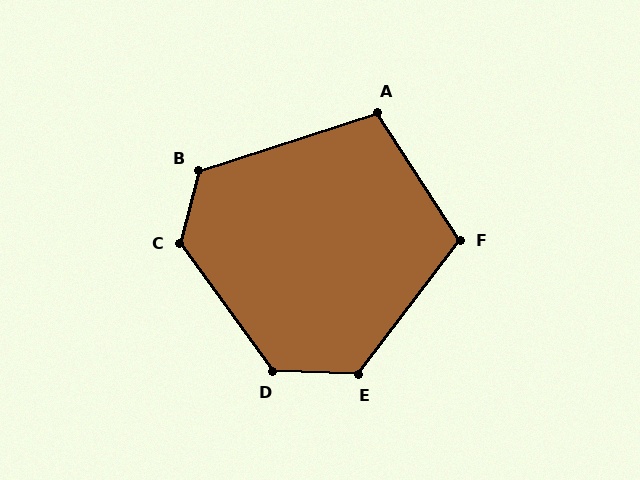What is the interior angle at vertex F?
Approximately 110 degrees (obtuse).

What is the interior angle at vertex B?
Approximately 122 degrees (obtuse).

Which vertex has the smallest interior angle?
A, at approximately 105 degrees.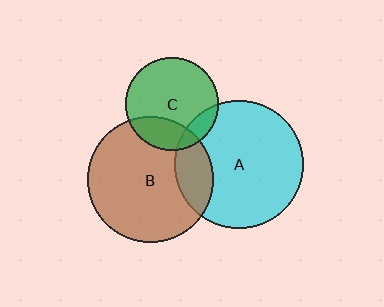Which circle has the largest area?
Circle A (cyan).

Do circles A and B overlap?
Yes.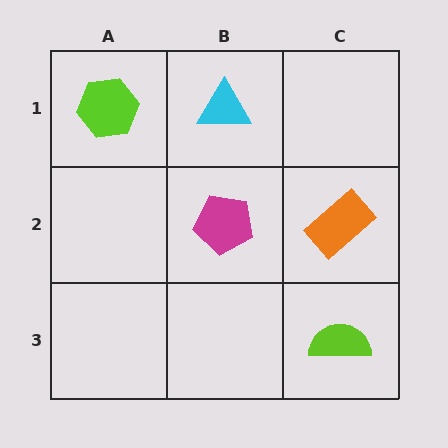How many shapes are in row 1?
2 shapes.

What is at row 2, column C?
An orange rectangle.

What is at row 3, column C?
A lime semicircle.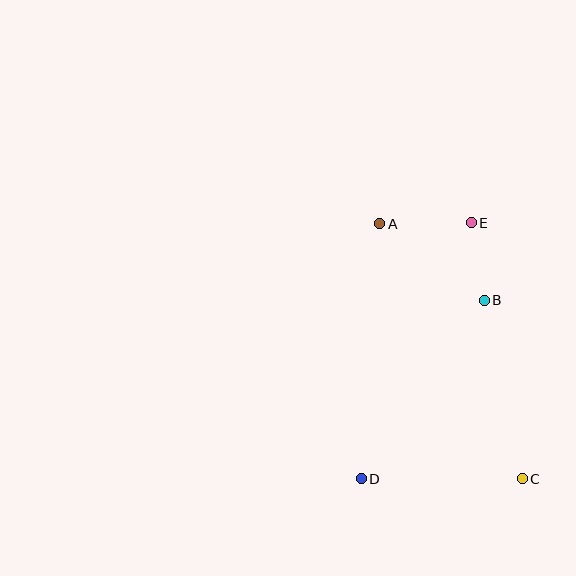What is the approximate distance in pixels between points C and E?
The distance between C and E is approximately 261 pixels.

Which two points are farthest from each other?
Points A and C are farthest from each other.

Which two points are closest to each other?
Points B and E are closest to each other.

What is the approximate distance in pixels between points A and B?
The distance between A and B is approximately 129 pixels.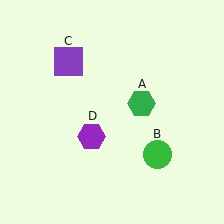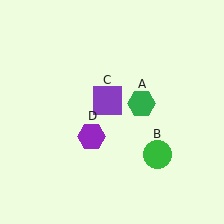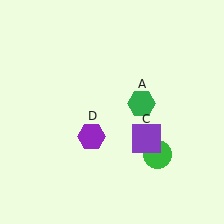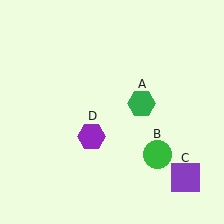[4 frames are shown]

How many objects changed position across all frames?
1 object changed position: purple square (object C).